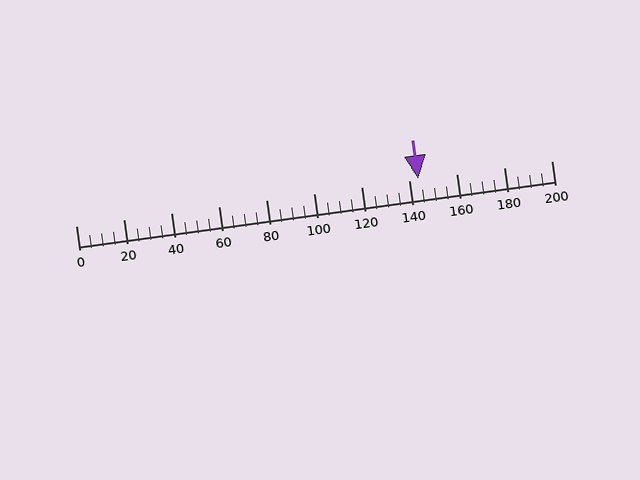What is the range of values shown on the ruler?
The ruler shows values from 0 to 200.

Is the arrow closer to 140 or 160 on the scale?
The arrow is closer to 140.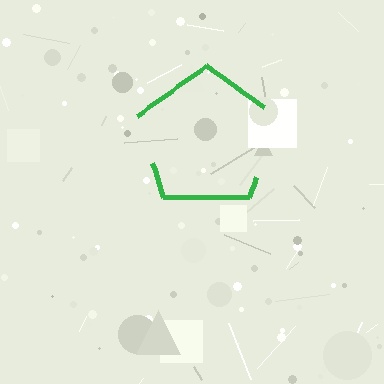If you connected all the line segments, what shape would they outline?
They would outline a pentagon.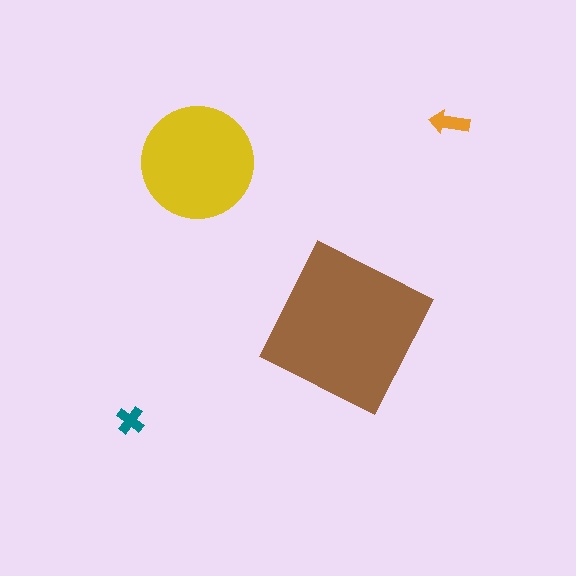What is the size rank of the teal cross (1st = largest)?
4th.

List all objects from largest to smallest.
The brown square, the yellow circle, the orange arrow, the teal cross.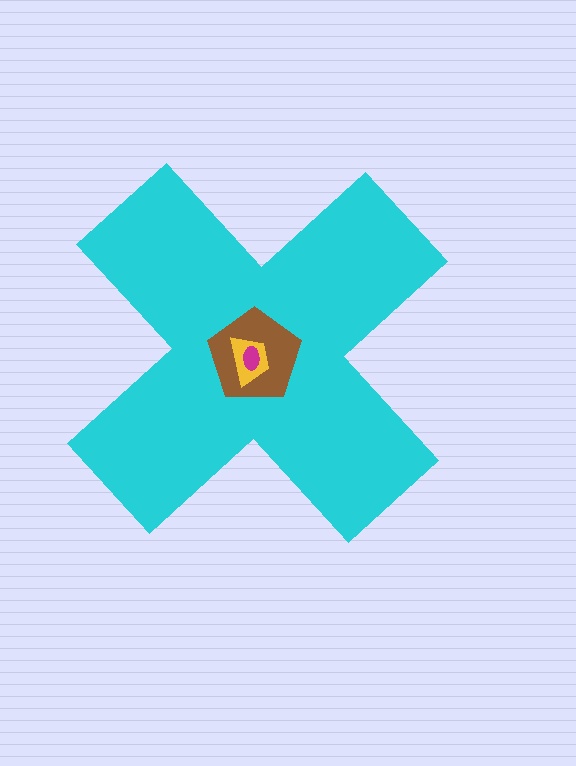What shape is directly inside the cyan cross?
The brown pentagon.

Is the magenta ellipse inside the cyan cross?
Yes.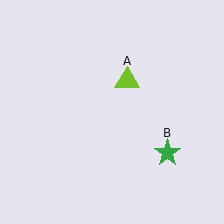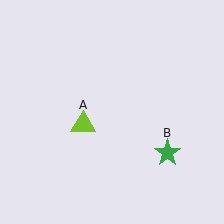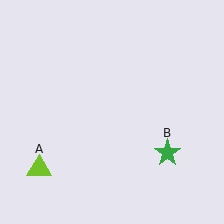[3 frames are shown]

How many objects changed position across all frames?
1 object changed position: lime triangle (object A).